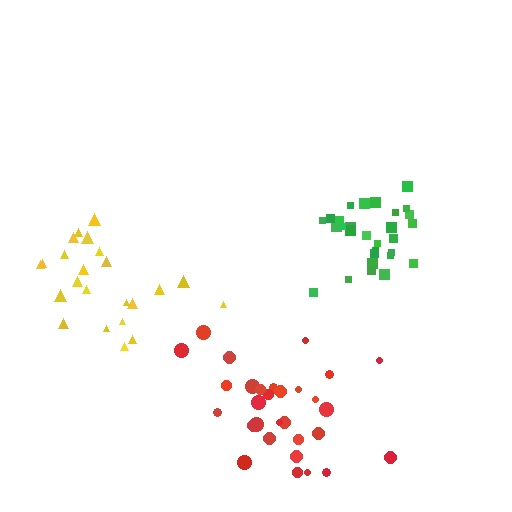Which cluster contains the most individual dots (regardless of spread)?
Red (30).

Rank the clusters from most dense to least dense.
green, red, yellow.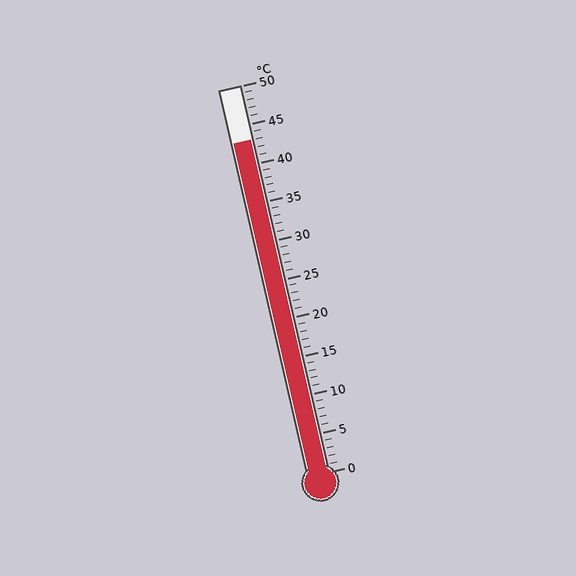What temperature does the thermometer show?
The thermometer shows approximately 43°C.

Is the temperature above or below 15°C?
The temperature is above 15°C.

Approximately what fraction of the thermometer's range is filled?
The thermometer is filled to approximately 85% of its range.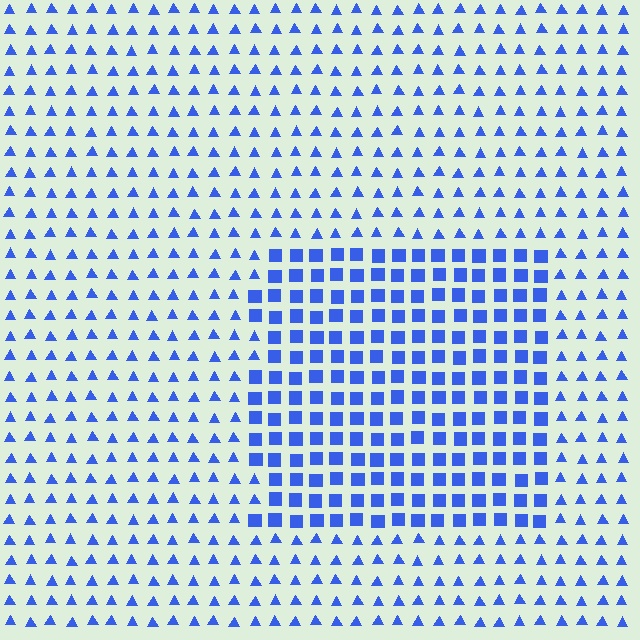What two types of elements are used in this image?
The image uses squares inside the rectangle region and triangles outside it.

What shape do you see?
I see a rectangle.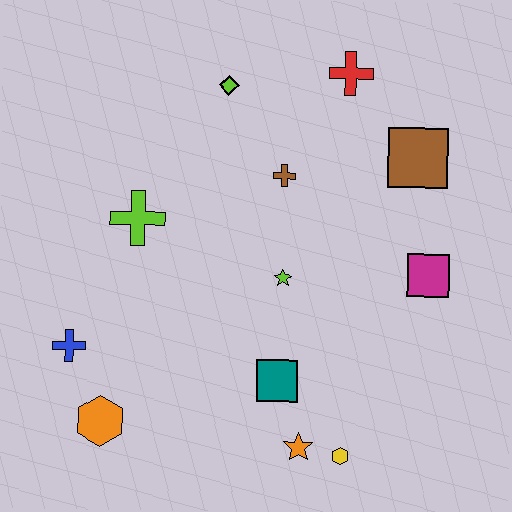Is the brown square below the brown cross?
No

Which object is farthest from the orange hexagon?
The red cross is farthest from the orange hexagon.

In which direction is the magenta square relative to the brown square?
The magenta square is below the brown square.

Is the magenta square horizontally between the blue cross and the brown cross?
No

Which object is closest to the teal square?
The orange star is closest to the teal square.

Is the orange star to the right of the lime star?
Yes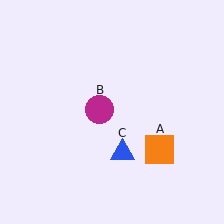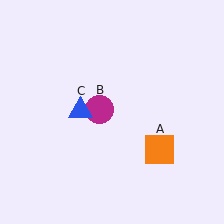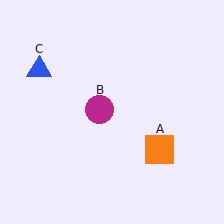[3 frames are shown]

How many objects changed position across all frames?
1 object changed position: blue triangle (object C).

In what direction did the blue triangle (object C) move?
The blue triangle (object C) moved up and to the left.